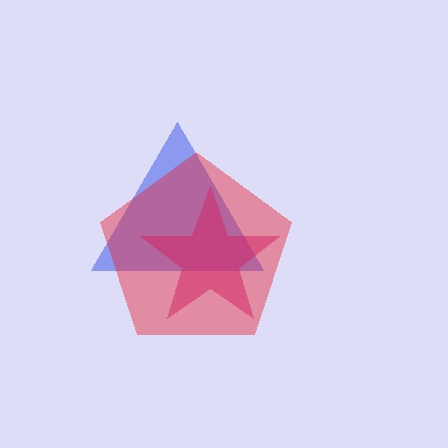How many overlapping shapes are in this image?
There are 3 overlapping shapes in the image.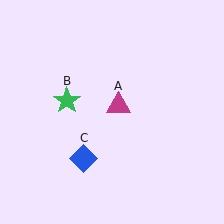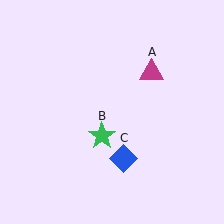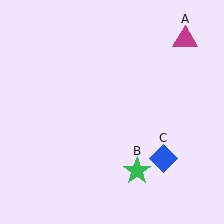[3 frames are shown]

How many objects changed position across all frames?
3 objects changed position: magenta triangle (object A), green star (object B), blue diamond (object C).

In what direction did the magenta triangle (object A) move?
The magenta triangle (object A) moved up and to the right.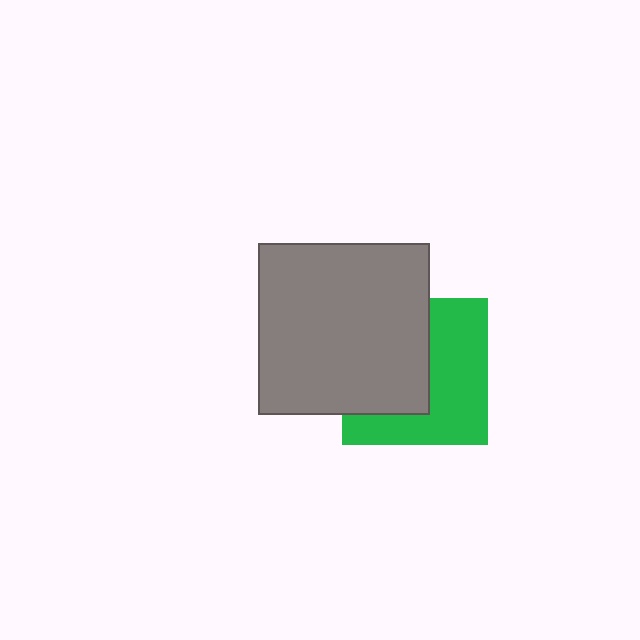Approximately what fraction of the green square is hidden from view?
Roughly 48% of the green square is hidden behind the gray square.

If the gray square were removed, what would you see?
You would see the complete green square.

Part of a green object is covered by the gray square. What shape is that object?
It is a square.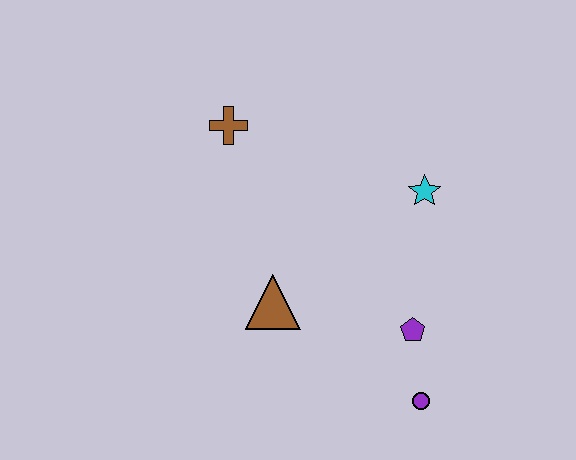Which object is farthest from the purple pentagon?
The brown cross is farthest from the purple pentagon.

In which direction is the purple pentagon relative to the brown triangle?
The purple pentagon is to the right of the brown triangle.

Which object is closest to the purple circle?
The purple pentagon is closest to the purple circle.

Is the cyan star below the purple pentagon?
No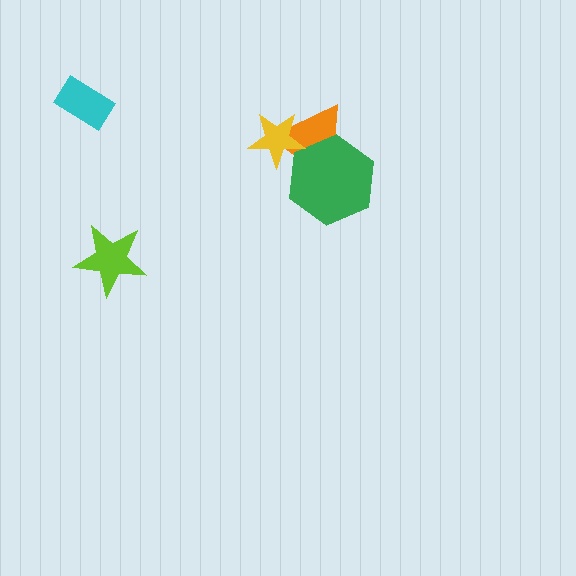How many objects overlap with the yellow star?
1 object overlaps with the yellow star.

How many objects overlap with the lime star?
0 objects overlap with the lime star.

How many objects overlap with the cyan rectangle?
0 objects overlap with the cyan rectangle.